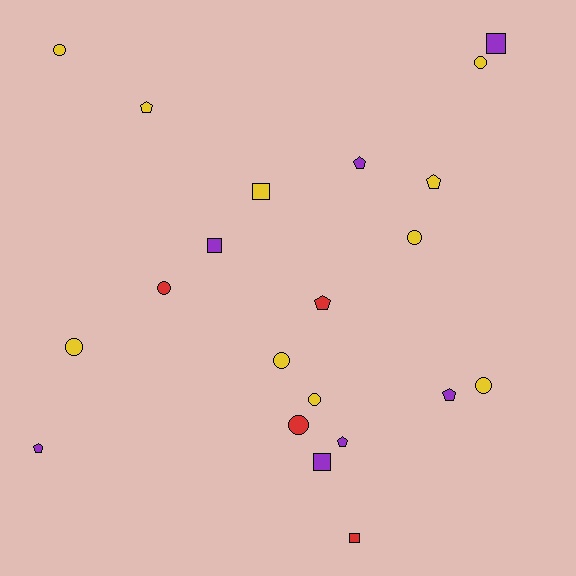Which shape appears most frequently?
Circle, with 9 objects.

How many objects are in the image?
There are 21 objects.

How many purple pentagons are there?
There are 4 purple pentagons.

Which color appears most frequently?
Yellow, with 10 objects.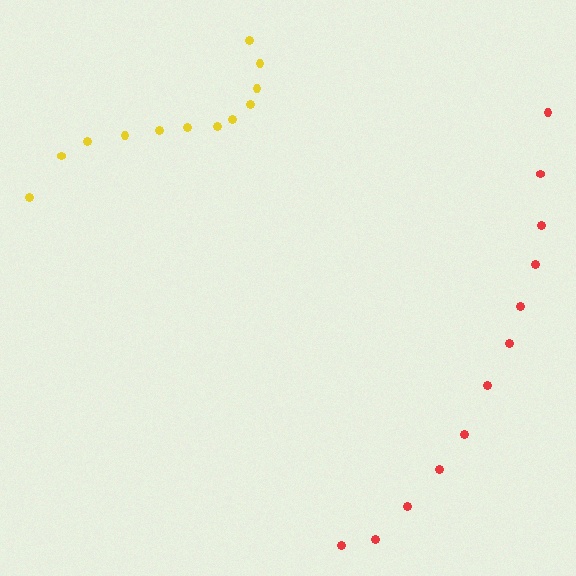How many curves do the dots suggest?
There are 2 distinct paths.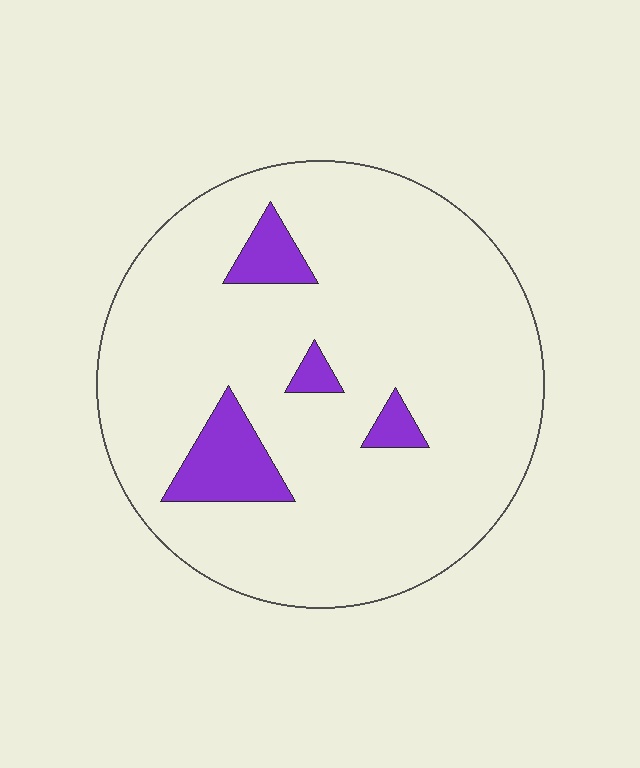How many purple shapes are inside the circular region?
4.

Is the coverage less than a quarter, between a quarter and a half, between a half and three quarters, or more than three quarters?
Less than a quarter.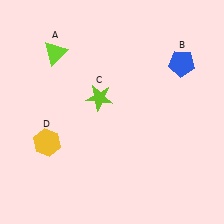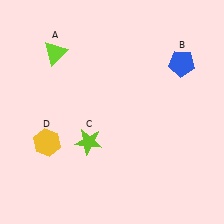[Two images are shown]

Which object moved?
The lime star (C) moved down.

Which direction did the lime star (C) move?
The lime star (C) moved down.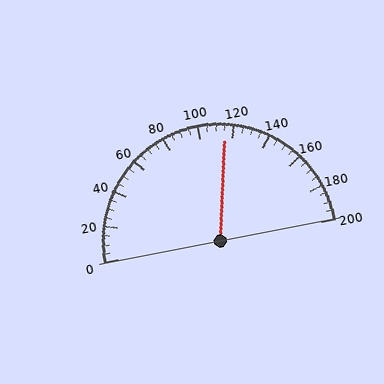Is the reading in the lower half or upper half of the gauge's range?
The reading is in the upper half of the range (0 to 200).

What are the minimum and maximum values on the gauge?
The gauge ranges from 0 to 200.